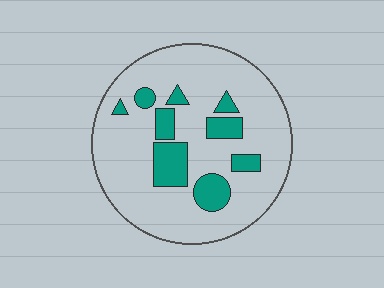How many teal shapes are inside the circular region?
9.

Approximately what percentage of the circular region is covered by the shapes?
Approximately 20%.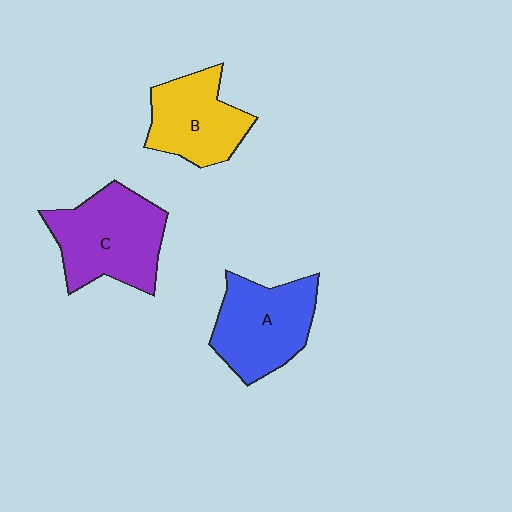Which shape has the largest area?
Shape C (purple).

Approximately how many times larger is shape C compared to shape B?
Approximately 1.3 times.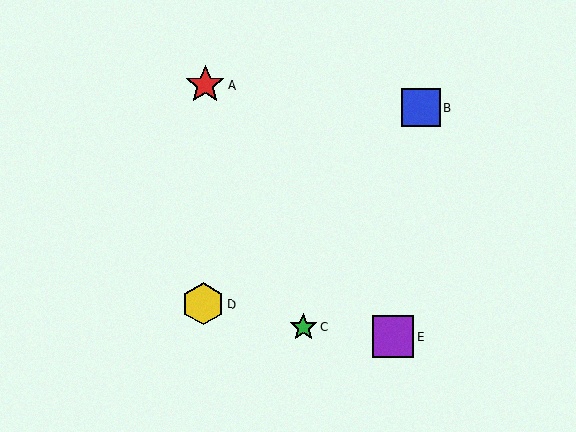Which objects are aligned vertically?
Objects A, D are aligned vertically.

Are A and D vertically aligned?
Yes, both are at x≈205.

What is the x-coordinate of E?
Object E is at x≈393.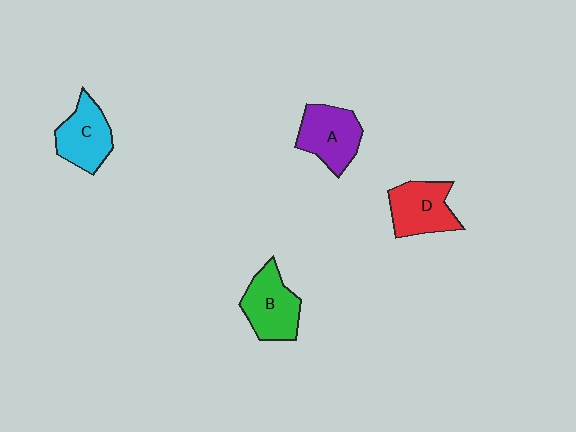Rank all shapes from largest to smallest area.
From largest to smallest: B (green), A (purple), D (red), C (cyan).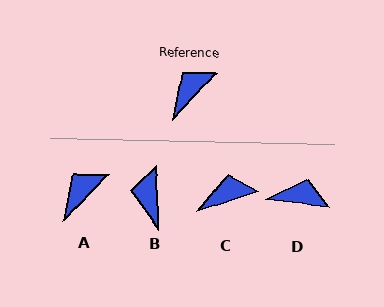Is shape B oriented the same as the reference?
No, it is off by about 46 degrees.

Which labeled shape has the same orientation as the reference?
A.